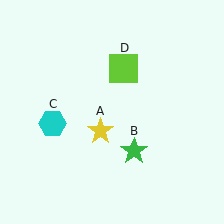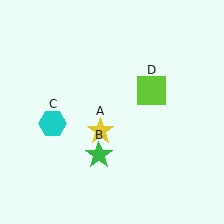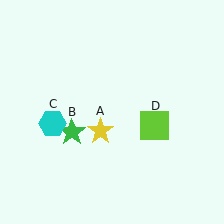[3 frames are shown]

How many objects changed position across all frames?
2 objects changed position: green star (object B), lime square (object D).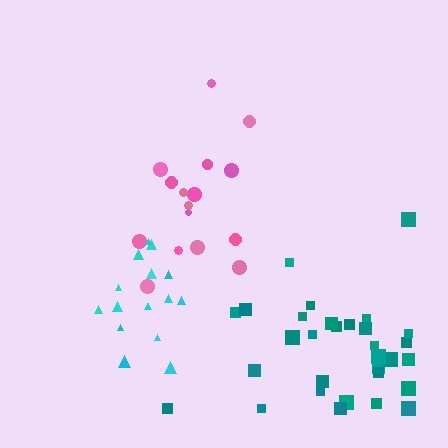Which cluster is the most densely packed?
Cyan.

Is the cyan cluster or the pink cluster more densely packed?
Cyan.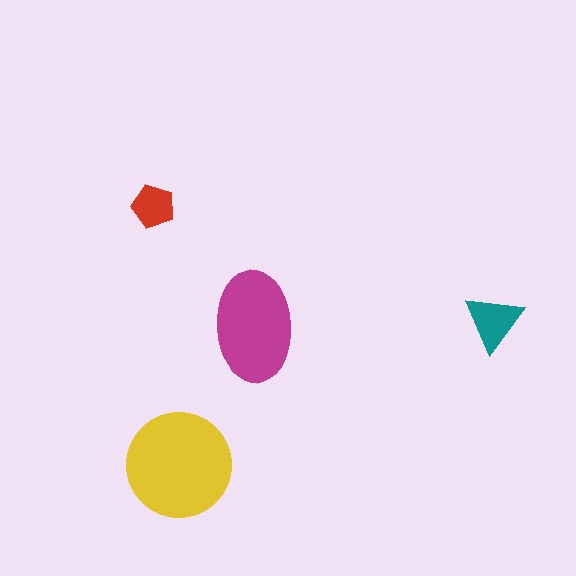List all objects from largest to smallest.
The yellow circle, the magenta ellipse, the teal triangle, the red pentagon.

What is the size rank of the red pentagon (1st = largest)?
4th.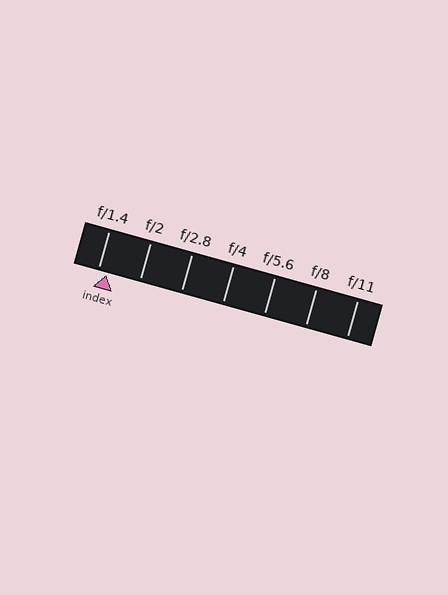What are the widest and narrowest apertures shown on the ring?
The widest aperture shown is f/1.4 and the narrowest is f/11.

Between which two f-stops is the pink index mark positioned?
The index mark is between f/1.4 and f/2.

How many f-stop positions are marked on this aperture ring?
There are 7 f-stop positions marked.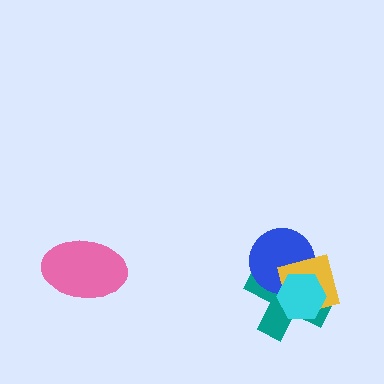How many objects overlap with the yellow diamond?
3 objects overlap with the yellow diamond.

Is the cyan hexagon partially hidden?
No, no other shape covers it.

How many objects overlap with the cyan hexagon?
3 objects overlap with the cyan hexagon.